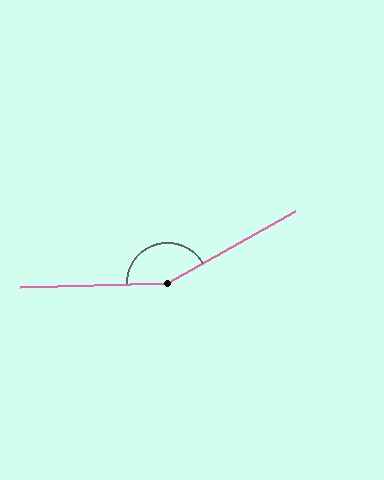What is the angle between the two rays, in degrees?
Approximately 152 degrees.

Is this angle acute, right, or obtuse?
It is obtuse.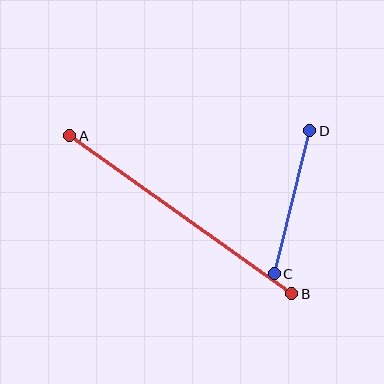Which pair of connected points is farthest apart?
Points A and B are farthest apart.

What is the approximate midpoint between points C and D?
The midpoint is at approximately (292, 202) pixels.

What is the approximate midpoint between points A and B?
The midpoint is at approximately (181, 215) pixels.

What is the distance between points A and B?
The distance is approximately 272 pixels.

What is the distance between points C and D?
The distance is approximately 148 pixels.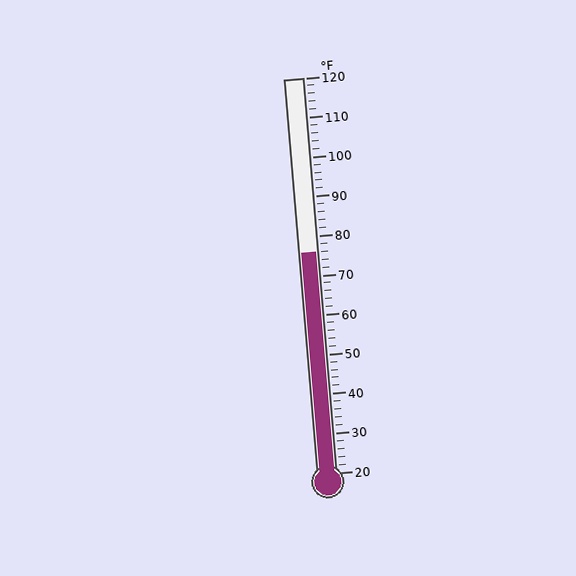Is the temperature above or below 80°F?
The temperature is below 80°F.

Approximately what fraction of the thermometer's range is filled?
The thermometer is filled to approximately 55% of its range.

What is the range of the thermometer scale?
The thermometer scale ranges from 20°F to 120°F.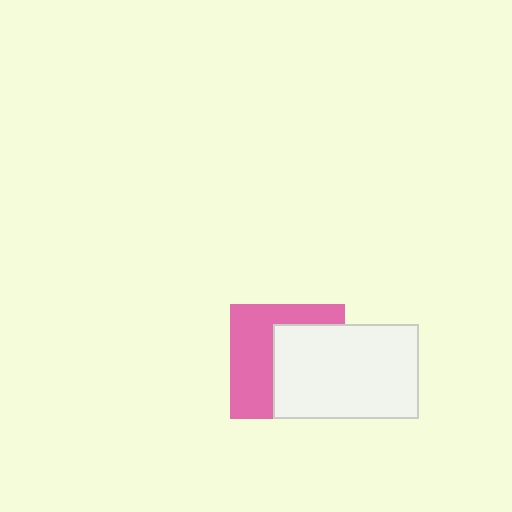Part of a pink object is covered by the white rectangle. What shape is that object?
It is a square.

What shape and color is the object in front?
The object in front is a white rectangle.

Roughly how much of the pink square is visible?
About half of it is visible (roughly 49%).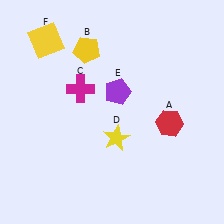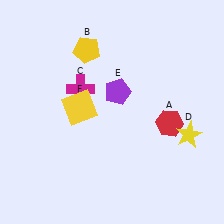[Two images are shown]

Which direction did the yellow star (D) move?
The yellow star (D) moved right.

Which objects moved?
The objects that moved are: the yellow star (D), the yellow square (F).